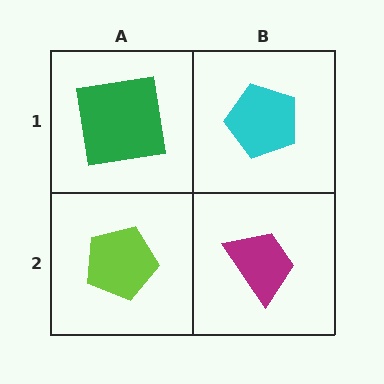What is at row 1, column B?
A cyan pentagon.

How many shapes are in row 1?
2 shapes.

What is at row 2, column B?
A magenta trapezoid.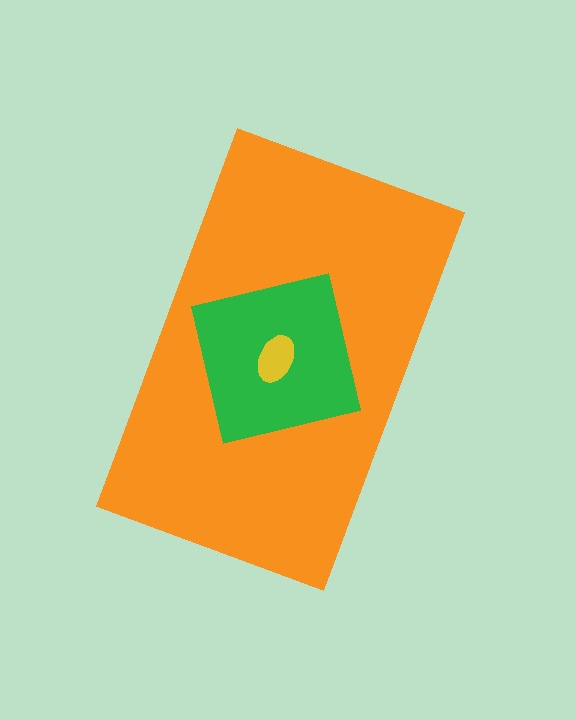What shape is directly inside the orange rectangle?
The green square.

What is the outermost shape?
The orange rectangle.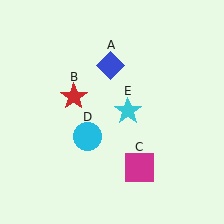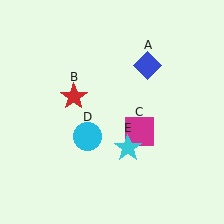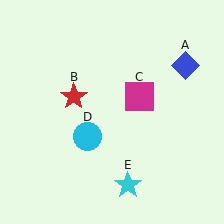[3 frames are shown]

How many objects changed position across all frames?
3 objects changed position: blue diamond (object A), magenta square (object C), cyan star (object E).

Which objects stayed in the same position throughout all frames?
Red star (object B) and cyan circle (object D) remained stationary.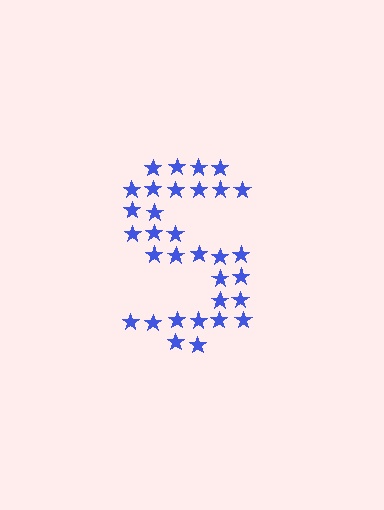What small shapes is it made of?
It is made of small stars.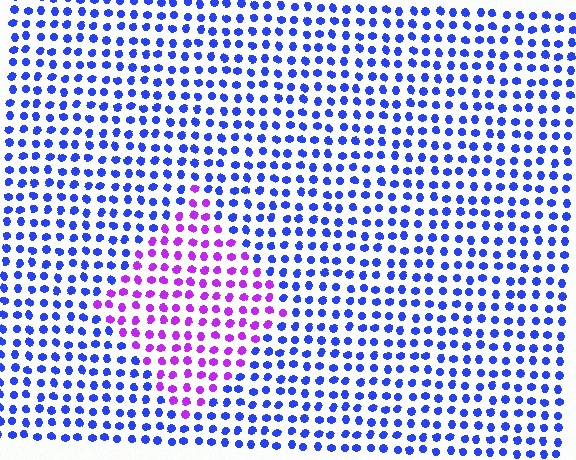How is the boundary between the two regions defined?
The boundary is defined purely by a slight shift in hue (about 55 degrees). Spacing, size, and orientation are identical on both sides.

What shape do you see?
I see a diamond.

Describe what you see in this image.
The image is filled with small blue elements in a uniform arrangement. A diamond-shaped region is visible where the elements are tinted to a slightly different hue, forming a subtle color boundary.